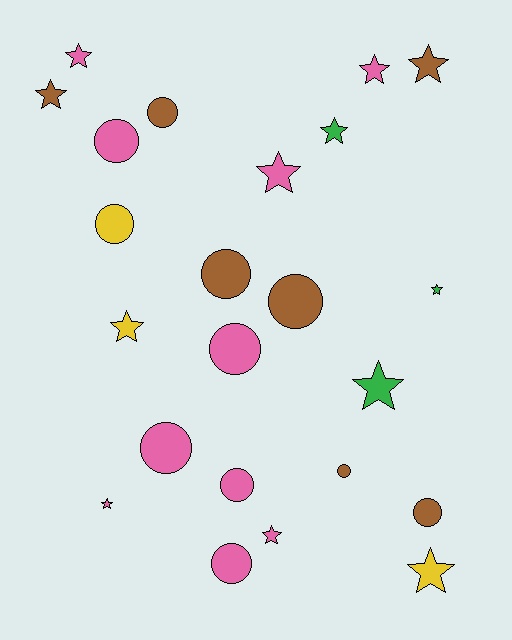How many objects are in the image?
There are 23 objects.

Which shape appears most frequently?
Star, with 12 objects.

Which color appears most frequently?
Pink, with 10 objects.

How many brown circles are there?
There are 5 brown circles.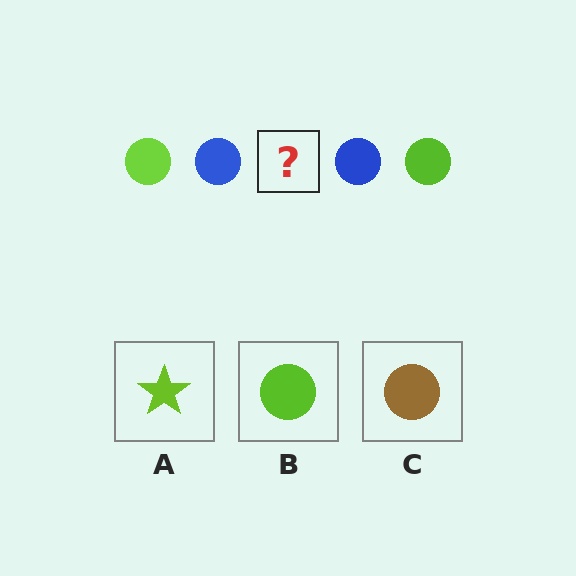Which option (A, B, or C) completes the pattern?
B.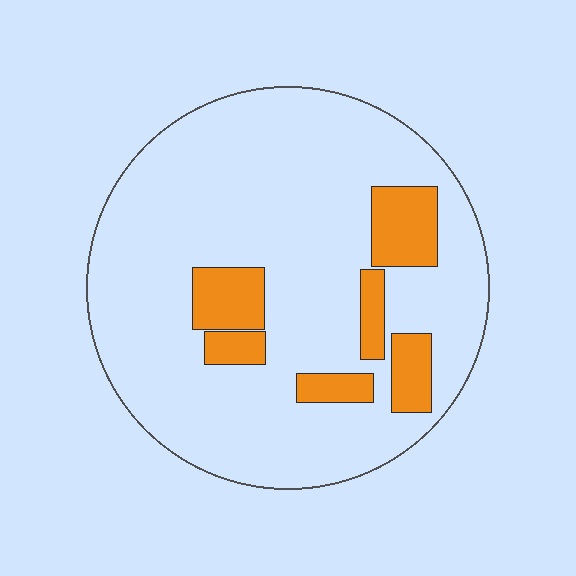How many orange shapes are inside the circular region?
6.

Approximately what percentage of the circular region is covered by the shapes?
Approximately 15%.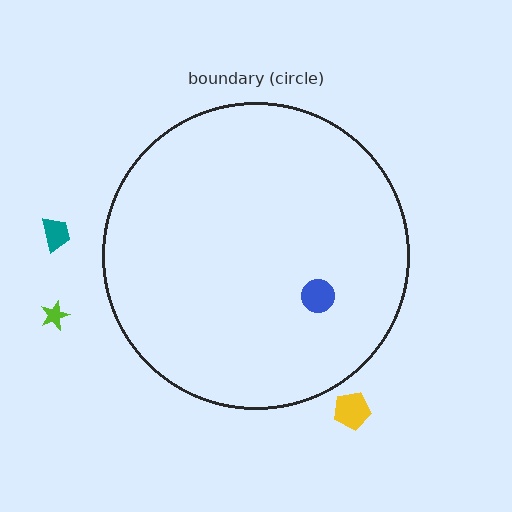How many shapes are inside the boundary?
1 inside, 3 outside.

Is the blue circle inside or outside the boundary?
Inside.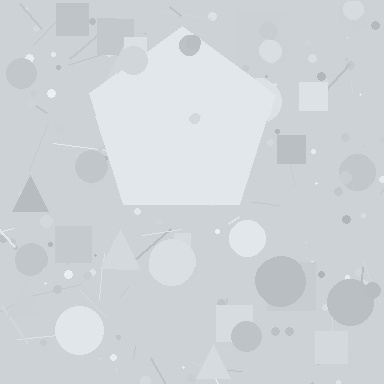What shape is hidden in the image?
A pentagon is hidden in the image.